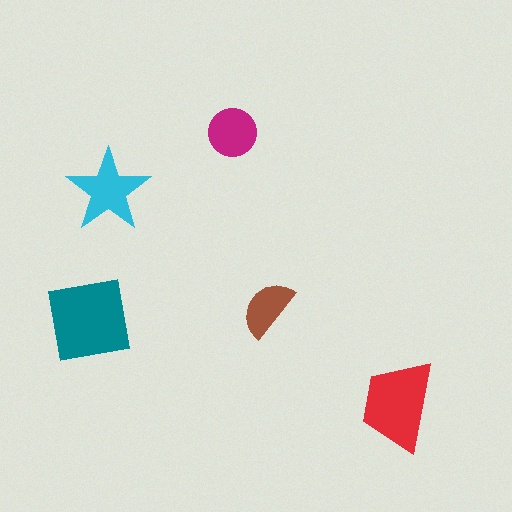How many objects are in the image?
There are 5 objects in the image.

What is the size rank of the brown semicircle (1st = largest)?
5th.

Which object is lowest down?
The red trapezoid is bottommost.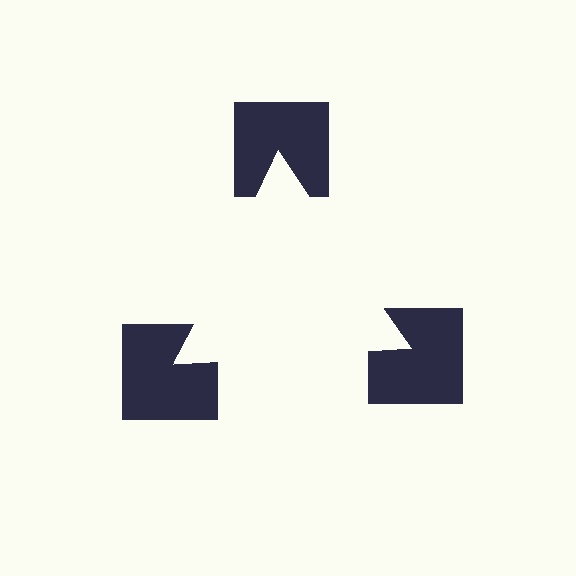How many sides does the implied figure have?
3 sides.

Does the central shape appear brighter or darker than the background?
It typically appears slightly brighter than the background, even though no actual brightness change is drawn.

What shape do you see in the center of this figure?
An illusory triangle — its edges are inferred from the aligned wedge cuts in the notched squares, not physically drawn.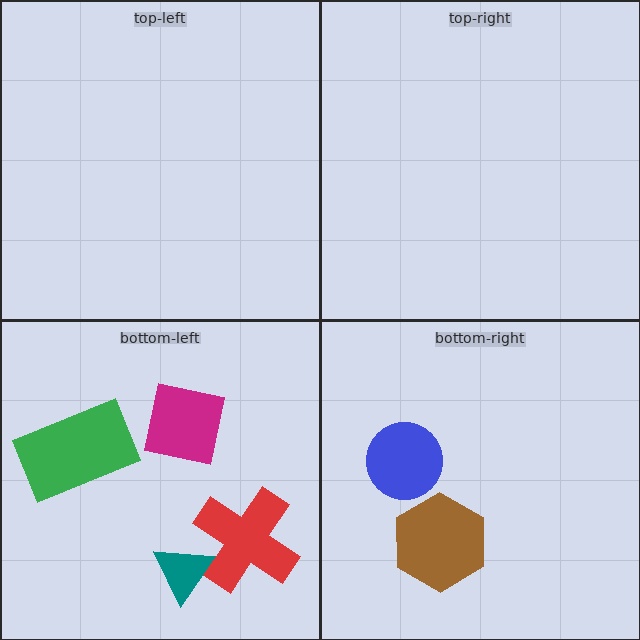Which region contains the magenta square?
The bottom-left region.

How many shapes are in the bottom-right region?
2.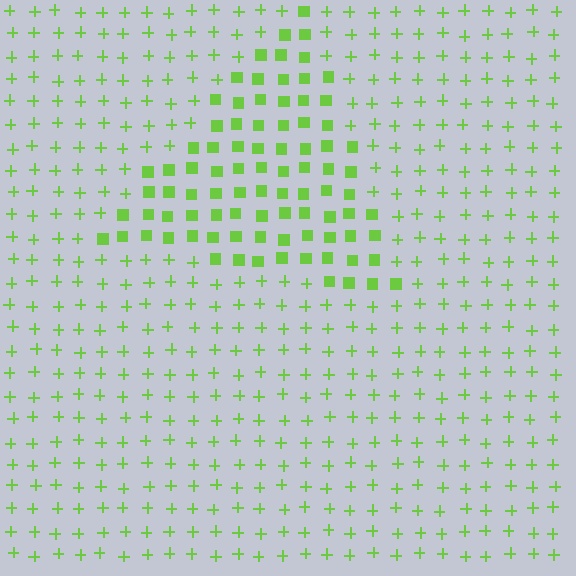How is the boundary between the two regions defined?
The boundary is defined by a change in element shape: squares inside vs. plus signs outside. All elements share the same color and spacing.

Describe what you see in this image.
The image is filled with small lime elements arranged in a uniform grid. A triangle-shaped region contains squares, while the surrounding area contains plus signs. The boundary is defined purely by the change in element shape.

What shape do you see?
I see a triangle.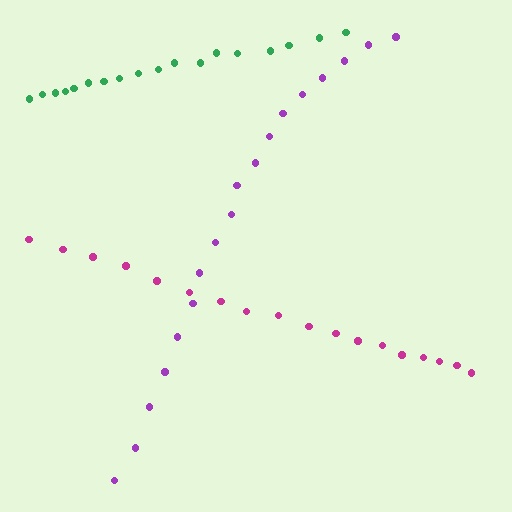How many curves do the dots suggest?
There are 3 distinct paths.